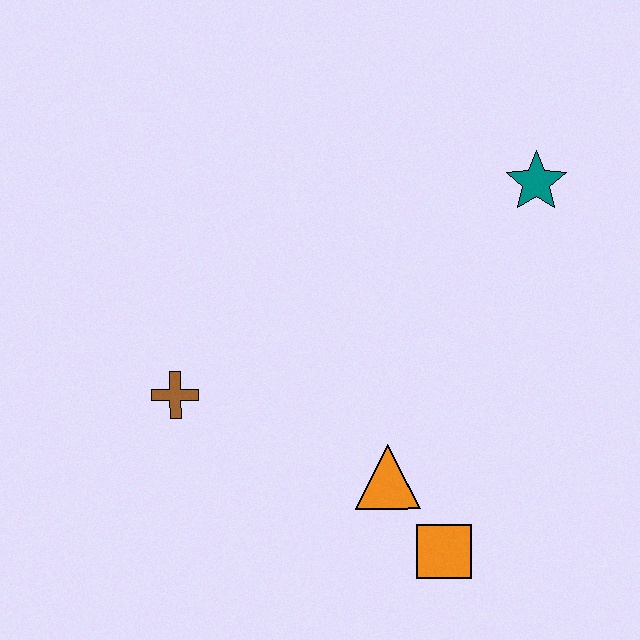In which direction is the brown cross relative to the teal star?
The brown cross is to the left of the teal star.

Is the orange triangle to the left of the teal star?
Yes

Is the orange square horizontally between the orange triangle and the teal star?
Yes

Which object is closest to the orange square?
The orange triangle is closest to the orange square.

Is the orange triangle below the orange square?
No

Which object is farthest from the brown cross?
The teal star is farthest from the brown cross.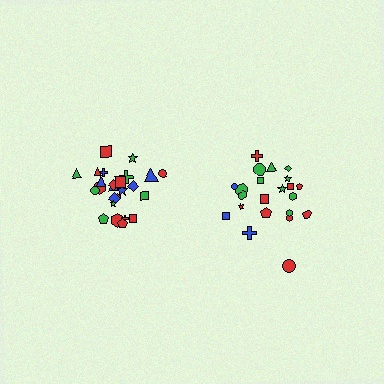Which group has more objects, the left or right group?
The left group.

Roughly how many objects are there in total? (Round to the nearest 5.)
Roughly 45 objects in total.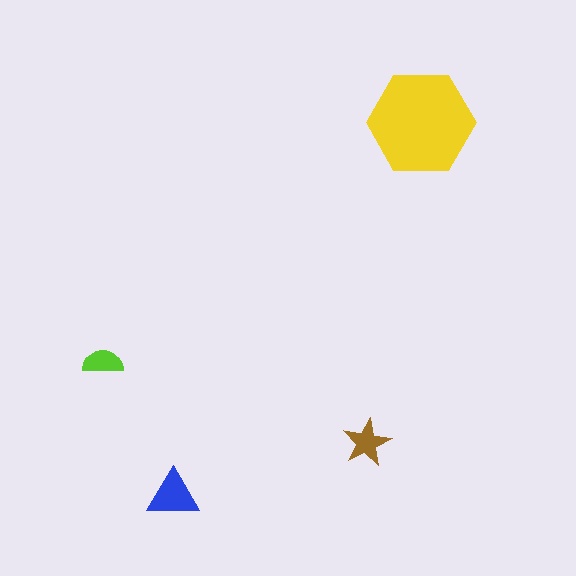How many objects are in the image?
There are 4 objects in the image.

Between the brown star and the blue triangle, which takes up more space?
The blue triangle.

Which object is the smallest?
The lime semicircle.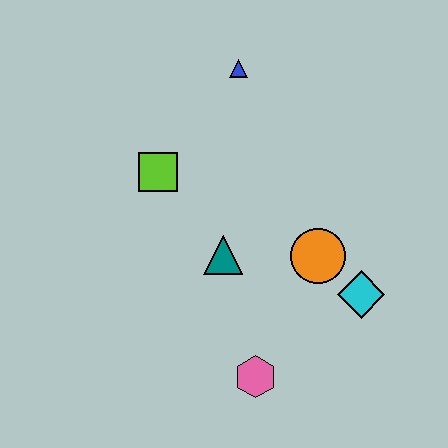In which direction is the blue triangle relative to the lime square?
The blue triangle is above the lime square.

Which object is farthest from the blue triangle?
The pink hexagon is farthest from the blue triangle.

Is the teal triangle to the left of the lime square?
No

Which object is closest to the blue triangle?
The lime square is closest to the blue triangle.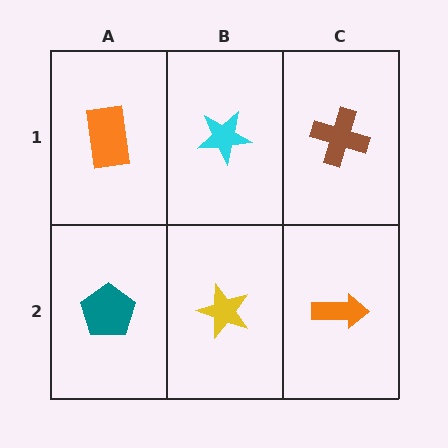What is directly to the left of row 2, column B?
A teal pentagon.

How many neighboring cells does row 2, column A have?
2.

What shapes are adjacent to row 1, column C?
An orange arrow (row 2, column C), a cyan star (row 1, column B).